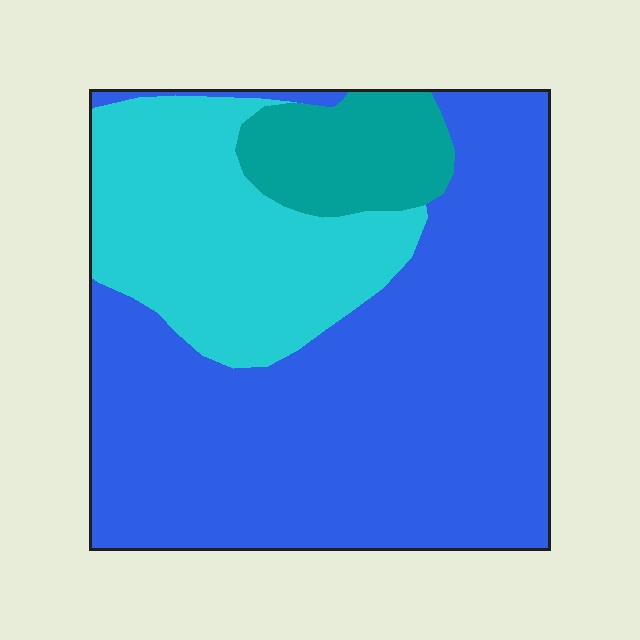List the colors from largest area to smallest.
From largest to smallest: blue, cyan, teal.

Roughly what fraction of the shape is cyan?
Cyan takes up about one quarter (1/4) of the shape.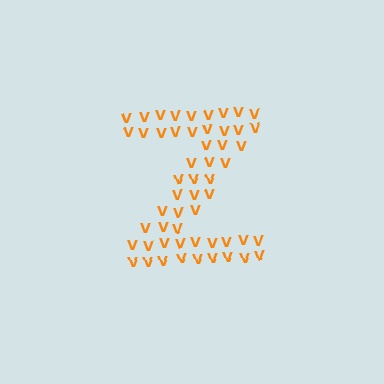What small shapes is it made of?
It is made of small letter V's.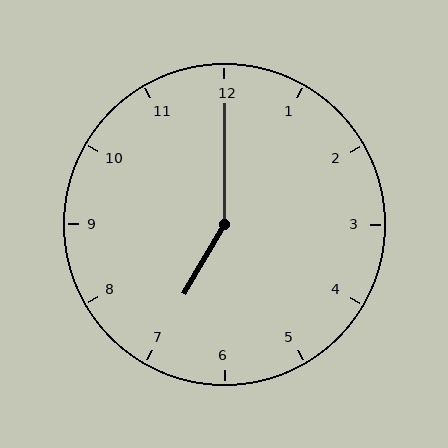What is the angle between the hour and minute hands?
Approximately 150 degrees.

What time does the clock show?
7:00.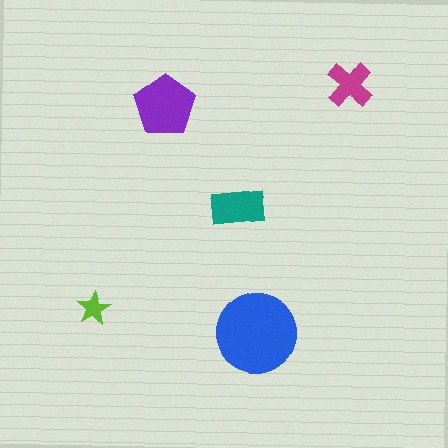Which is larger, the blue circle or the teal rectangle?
The blue circle.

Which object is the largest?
The blue circle.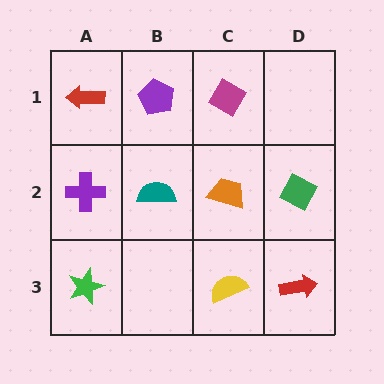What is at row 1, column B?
A purple pentagon.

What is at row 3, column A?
A green star.